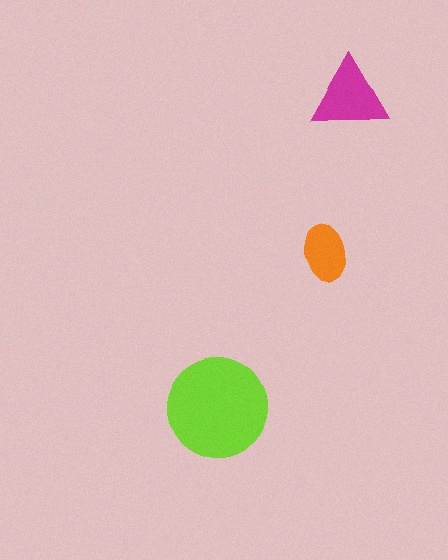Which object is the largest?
The lime circle.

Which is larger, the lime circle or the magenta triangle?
The lime circle.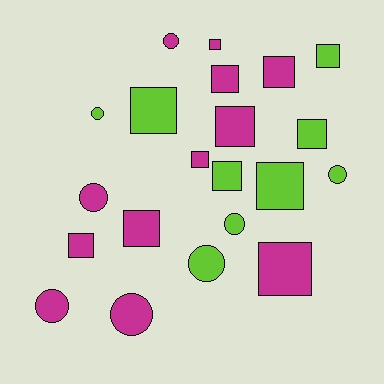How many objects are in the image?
There are 21 objects.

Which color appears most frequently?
Magenta, with 12 objects.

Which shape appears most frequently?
Square, with 13 objects.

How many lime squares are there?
There are 5 lime squares.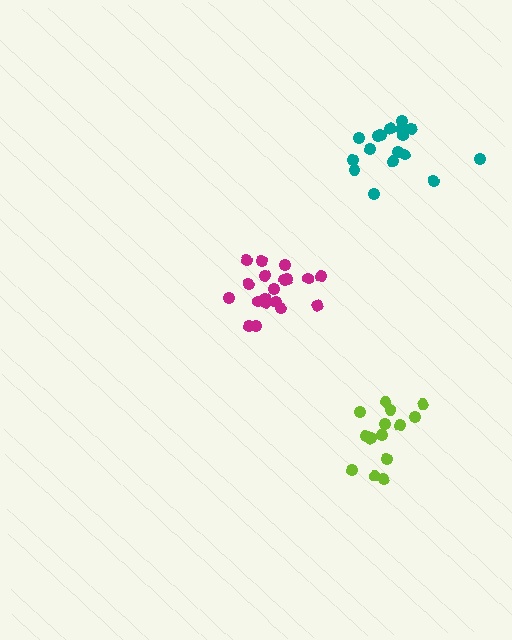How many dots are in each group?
Group 1: 14 dots, Group 2: 17 dots, Group 3: 19 dots (50 total).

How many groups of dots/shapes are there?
There are 3 groups.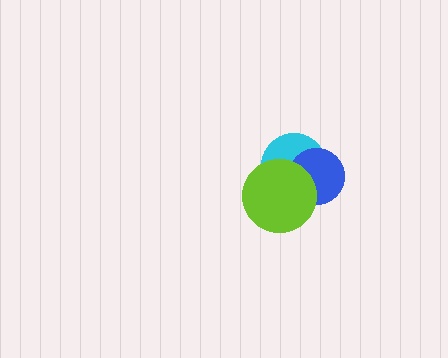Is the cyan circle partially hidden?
Yes, it is partially covered by another shape.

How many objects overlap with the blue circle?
2 objects overlap with the blue circle.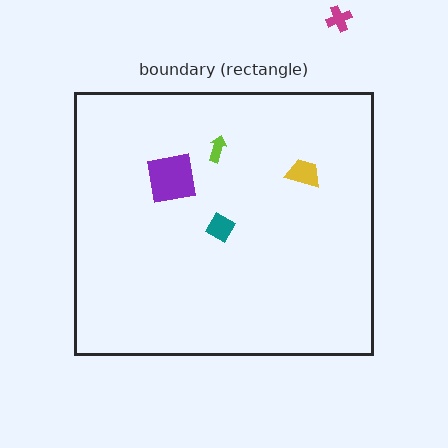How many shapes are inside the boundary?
4 inside, 1 outside.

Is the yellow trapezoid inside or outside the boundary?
Inside.